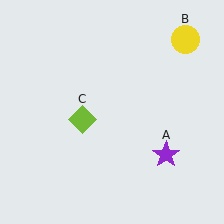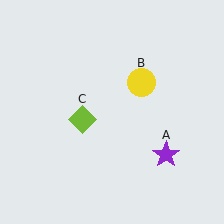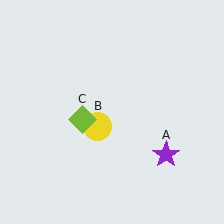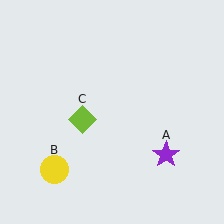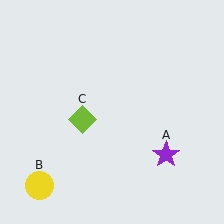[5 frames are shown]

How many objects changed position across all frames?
1 object changed position: yellow circle (object B).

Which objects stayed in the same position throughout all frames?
Purple star (object A) and lime diamond (object C) remained stationary.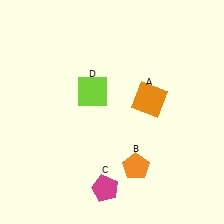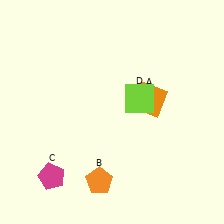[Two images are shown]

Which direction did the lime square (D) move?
The lime square (D) moved right.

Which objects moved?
The objects that moved are: the orange pentagon (B), the magenta pentagon (C), the lime square (D).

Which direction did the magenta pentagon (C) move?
The magenta pentagon (C) moved left.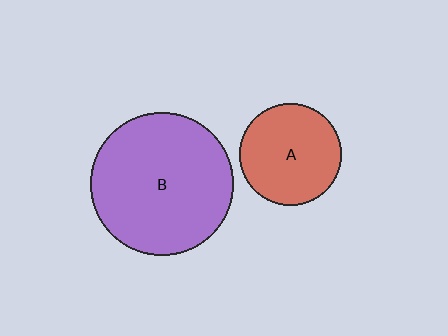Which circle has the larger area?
Circle B (purple).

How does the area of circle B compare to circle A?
Approximately 2.0 times.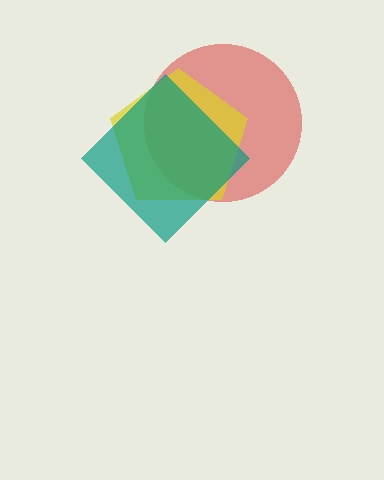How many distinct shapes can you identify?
There are 3 distinct shapes: a red circle, a yellow pentagon, a teal diamond.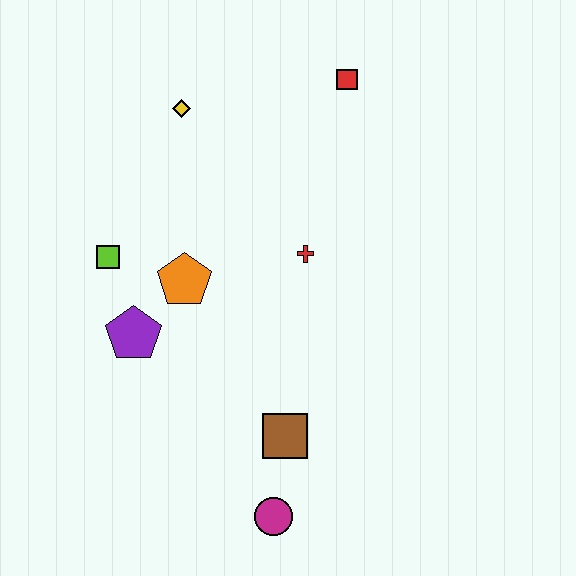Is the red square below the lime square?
No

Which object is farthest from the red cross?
The magenta circle is farthest from the red cross.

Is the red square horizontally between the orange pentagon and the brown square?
No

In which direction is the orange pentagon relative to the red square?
The orange pentagon is below the red square.